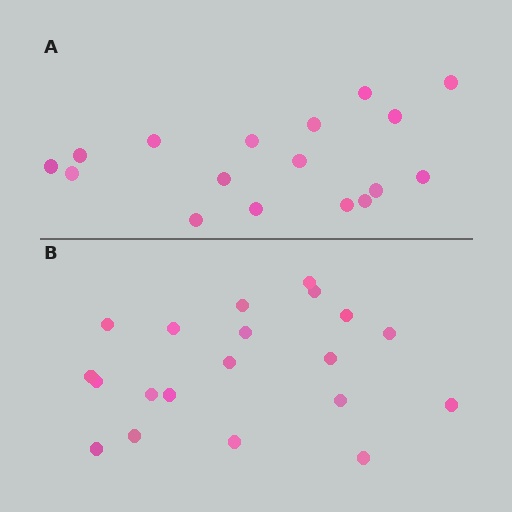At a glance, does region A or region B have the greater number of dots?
Region B (the bottom region) has more dots.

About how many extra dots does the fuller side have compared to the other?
Region B has just a few more — roughly 2 or 3 more dots than region A.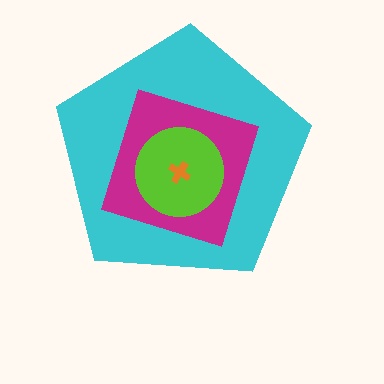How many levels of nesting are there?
4.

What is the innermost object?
The orange cross.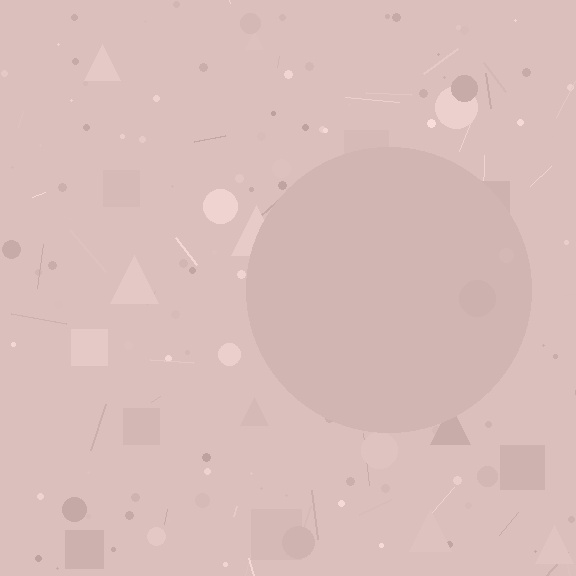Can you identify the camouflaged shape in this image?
The camouflaged shape is a circle.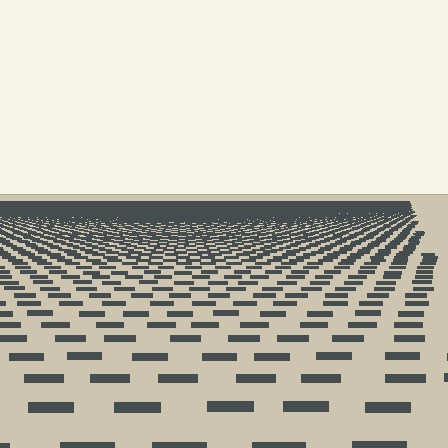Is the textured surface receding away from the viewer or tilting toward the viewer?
The surface is receding away from the viewer. Texture elements get smaller and denser toward the top.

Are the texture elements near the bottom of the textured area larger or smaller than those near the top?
Larger. Near the bottom, elements are closer to the viewer and appear at a bigger on-screen size.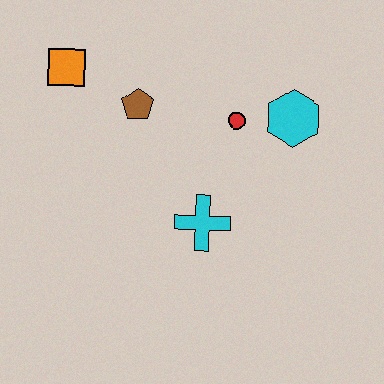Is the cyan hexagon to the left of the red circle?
No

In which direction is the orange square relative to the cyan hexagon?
The orange square is to the left of the cyan hexagon.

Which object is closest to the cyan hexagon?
The red circle is closest to the cyan hexagon.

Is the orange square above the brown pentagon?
Yes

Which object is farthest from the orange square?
The cyan hexagon is farthest from the orange square.